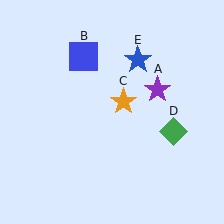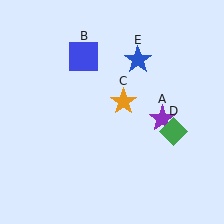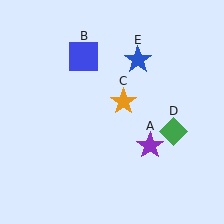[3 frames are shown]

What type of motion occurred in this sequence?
The purple star (object A) rotated clockwise around the center of the scene.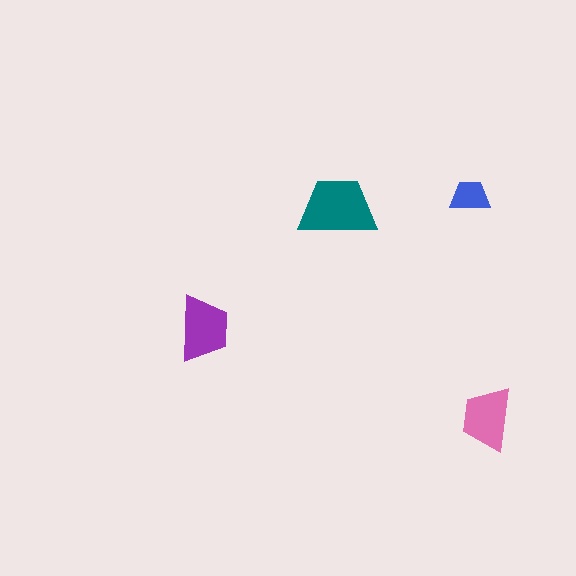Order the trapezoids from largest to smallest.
the teal one, the purple one, the pink one, the blue one.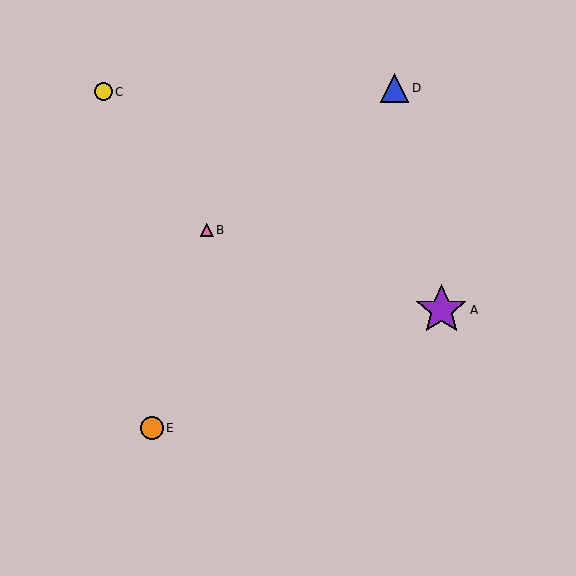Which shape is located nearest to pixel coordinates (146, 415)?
The orange circle (labeled E) at (152, 428) is nearest to that location.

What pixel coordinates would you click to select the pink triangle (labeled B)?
Click at (207, 230) to select the pink triangle B.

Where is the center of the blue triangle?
The center of the blue triangle is at (394, 88).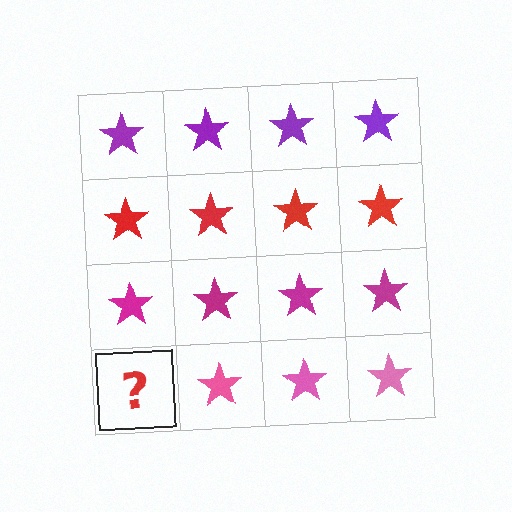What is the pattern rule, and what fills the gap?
The rule is that each row has a consistent color. The gap should be filled with a pink star.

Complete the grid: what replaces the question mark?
The question mark should be replaced with a pink star.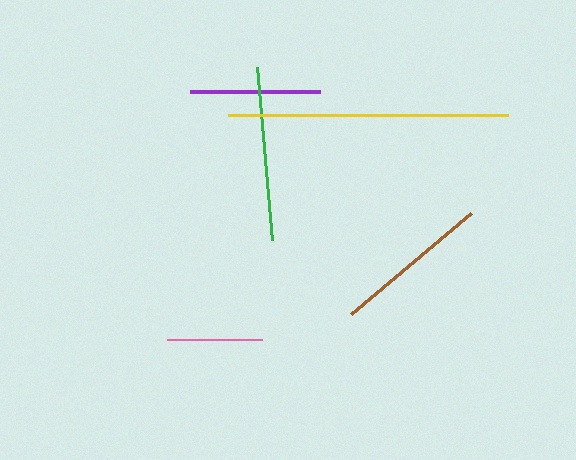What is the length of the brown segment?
The brown segment is approximately 157 pixels long.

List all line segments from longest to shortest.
From longest to shortest: yellow, green, brown, purple, pink.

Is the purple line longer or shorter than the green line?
The green line is longer than the purple line.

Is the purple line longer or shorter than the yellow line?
The yellow line is longer than the purple line.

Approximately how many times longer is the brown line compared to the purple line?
The brown line is approximately 1.2 times the length of the purple line.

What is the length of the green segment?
The green segment is approximately 173 pixels long.